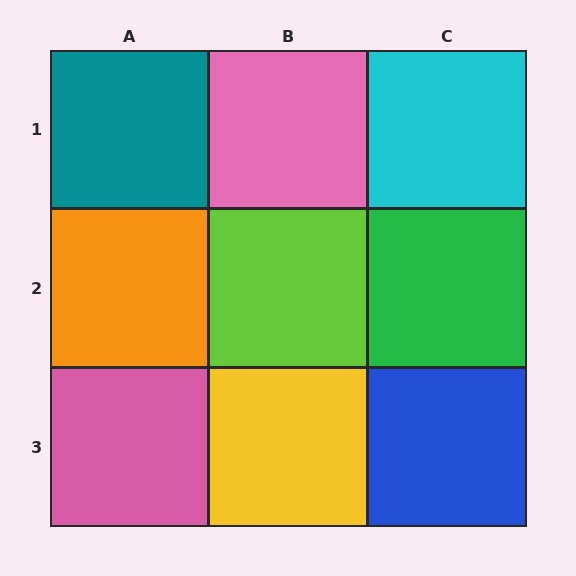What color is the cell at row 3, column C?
Blue.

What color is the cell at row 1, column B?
Pink.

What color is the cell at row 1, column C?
Cyan.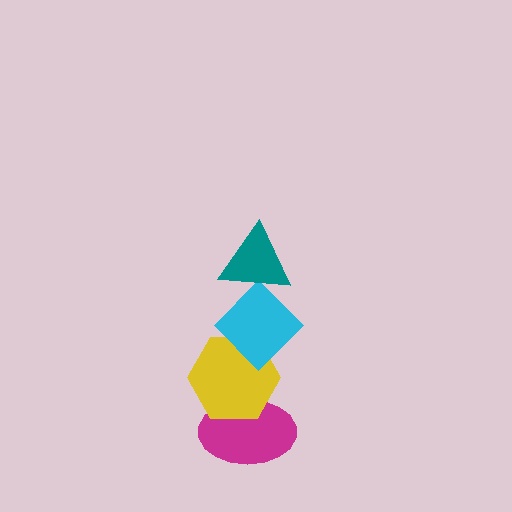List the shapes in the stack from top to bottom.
From top to bottom: the teal triangle, the cyan diamond, the yellow hexagon, the magenta ellipse.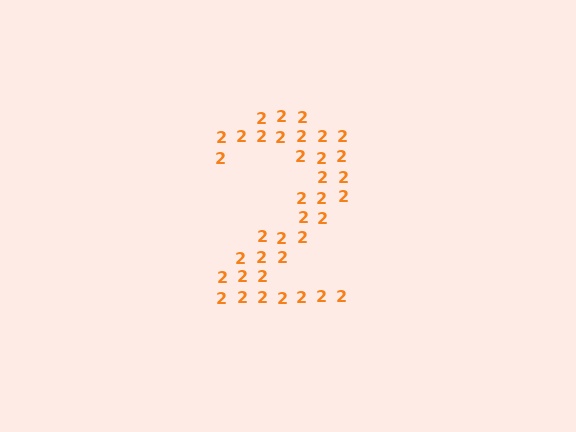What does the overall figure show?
The overall figure shows the digit 2.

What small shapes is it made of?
It is made of small digit 2's.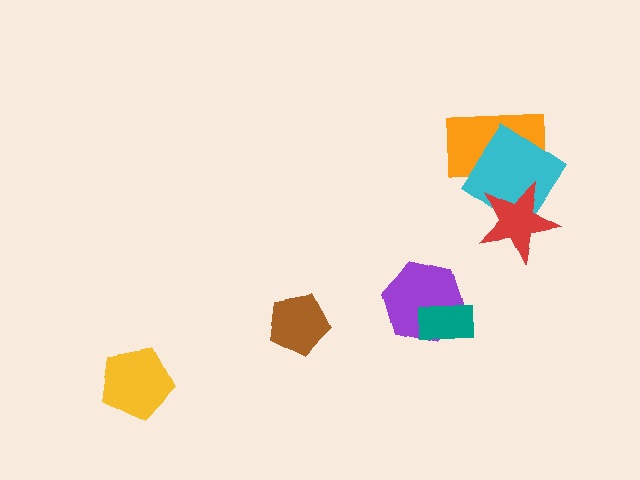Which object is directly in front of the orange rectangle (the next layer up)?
The cyan diamond is directly in front of the orange rectangle.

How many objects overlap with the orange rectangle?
2 objects overlap with the orange rectangle.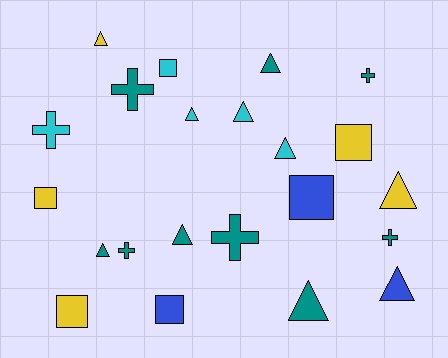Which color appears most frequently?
Teal, with 9 objects.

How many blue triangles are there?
There is 1 blue triangle.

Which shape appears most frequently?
Triangle, with 10 objects.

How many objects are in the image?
There are 22 objects.